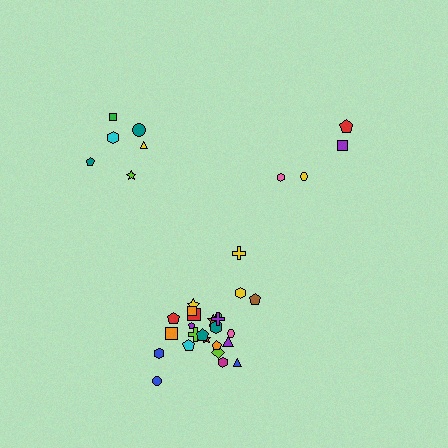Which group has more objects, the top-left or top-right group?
The top-left group.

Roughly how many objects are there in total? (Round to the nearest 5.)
Roughly 35 objects in total.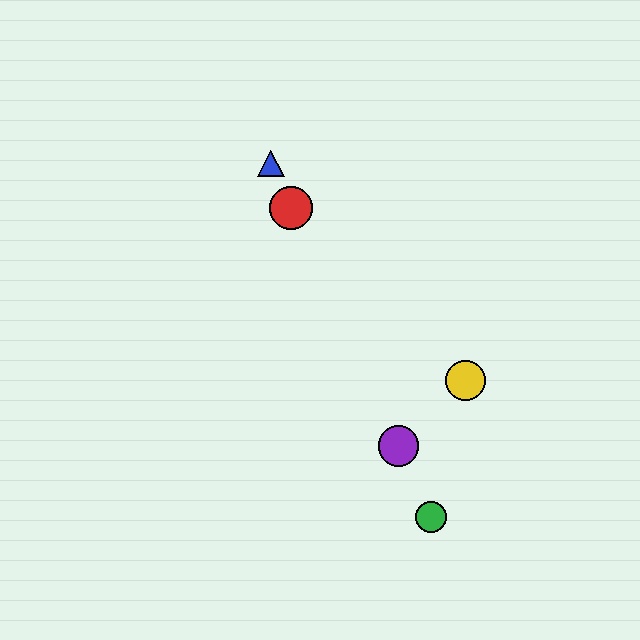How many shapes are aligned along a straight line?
4 shapes (the red circle, the blue triangle, the green circle, the purple circle) are aligned along a straight line.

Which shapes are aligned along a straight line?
The red circle, the blue triangle, the green circle, the purple circle are aligned along a straight line.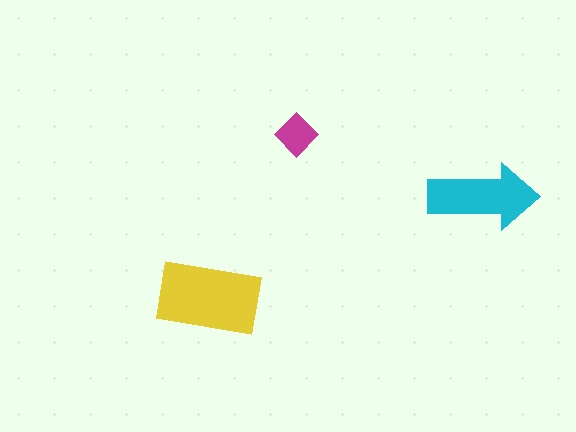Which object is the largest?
The yellow rectangle.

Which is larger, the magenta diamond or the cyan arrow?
The cyan arrow.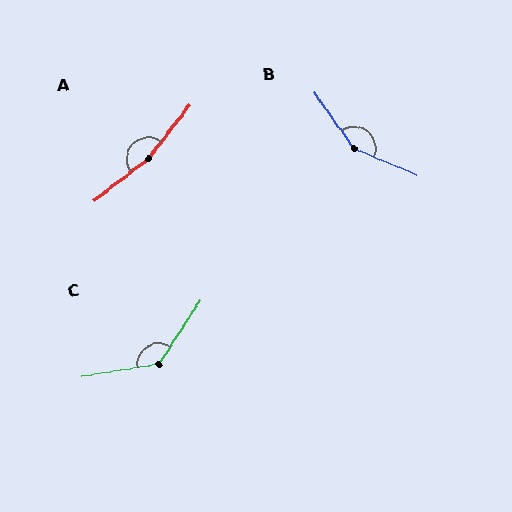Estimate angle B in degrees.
Approximately 148 degrees.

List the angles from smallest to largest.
C (133°), B (148°), A (165°).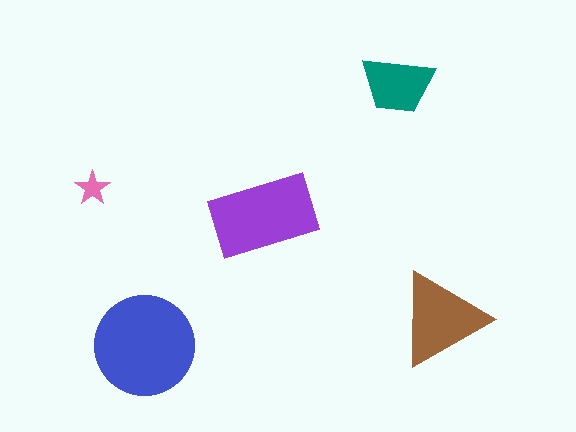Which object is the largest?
The blue circle.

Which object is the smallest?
The pink star.